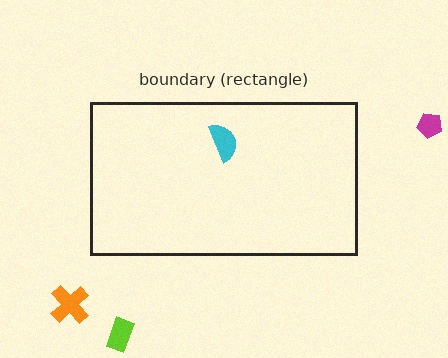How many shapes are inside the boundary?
1 inside, 3 outside.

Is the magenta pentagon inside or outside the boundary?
Outside.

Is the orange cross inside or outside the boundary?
Outside.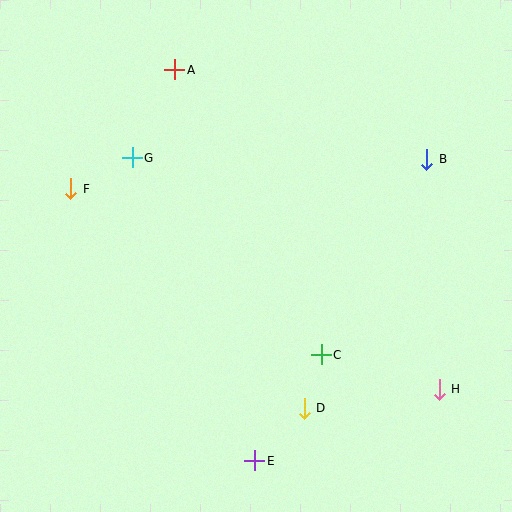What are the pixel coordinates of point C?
Point C is at (321, 355).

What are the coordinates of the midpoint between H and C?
The midpoint between H and C is at (380, 372).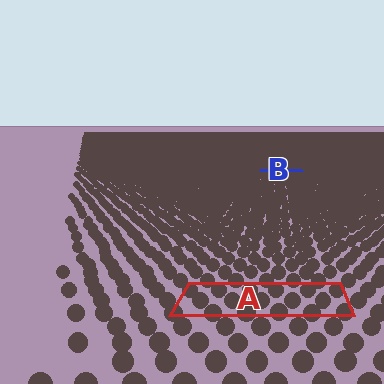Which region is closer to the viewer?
Region A is closer. The texture elements there are larger and more spread out.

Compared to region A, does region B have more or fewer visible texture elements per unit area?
Region B has more texture elements per unit area — they are packed more densely because it is farther away.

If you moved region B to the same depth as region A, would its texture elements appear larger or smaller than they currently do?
They would appear larger. At a closer depth, the same texture elements are projected at a bigger on-screen size.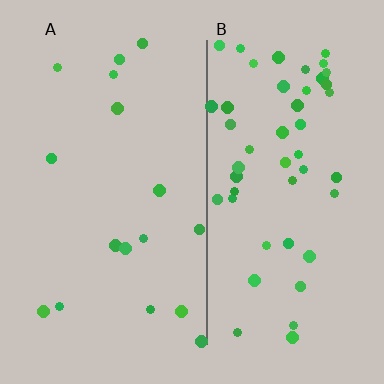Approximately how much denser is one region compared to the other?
Approximately 3.0× — region B over region A.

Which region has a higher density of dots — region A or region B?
B (the right).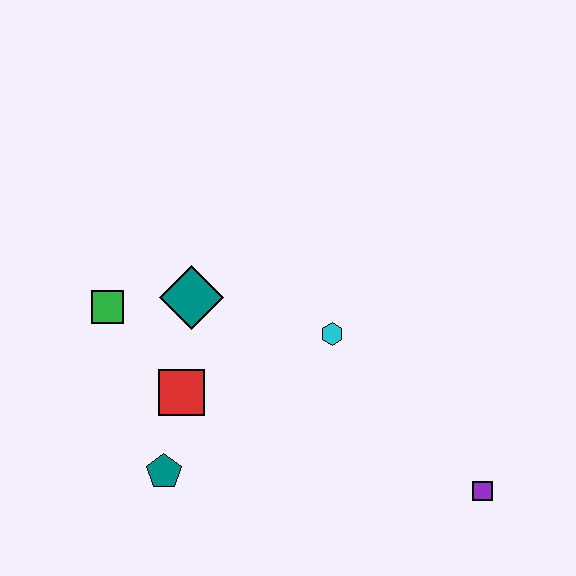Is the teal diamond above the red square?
Yes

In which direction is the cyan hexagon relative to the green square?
The cyan hexagon is to the right of the green square.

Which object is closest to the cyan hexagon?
The teal diamond is closest to the cyan hexagon.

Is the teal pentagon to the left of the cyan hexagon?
Yes